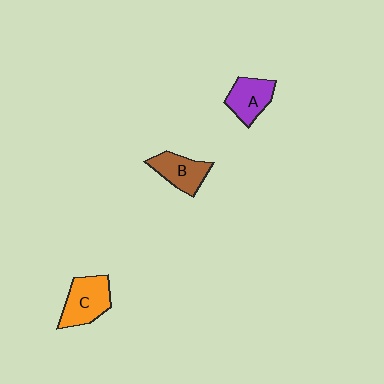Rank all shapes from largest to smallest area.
From largest to smallest: C (orange), B (brown), A (purple).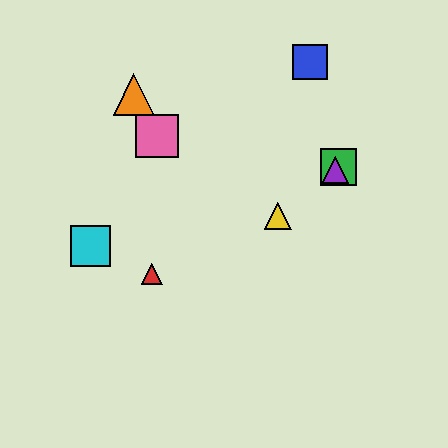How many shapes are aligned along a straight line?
3 shapes (the green square, the yellow triangle, the purple triangle) are aligned along a straight line.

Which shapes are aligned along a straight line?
The green square, the yellow triangle, the purple triangle are aligned along a straight line.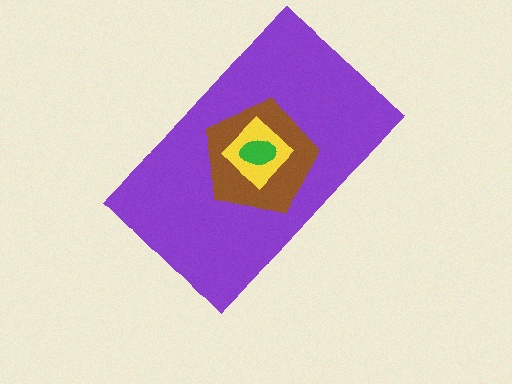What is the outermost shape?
The purple rectangle.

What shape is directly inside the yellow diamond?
The green ellipse.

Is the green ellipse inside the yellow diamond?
Yes.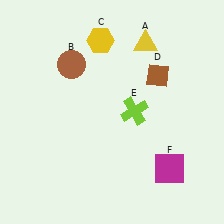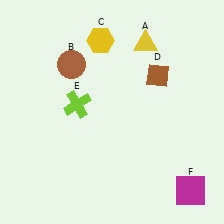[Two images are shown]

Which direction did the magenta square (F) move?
The magenta square (F) moved down.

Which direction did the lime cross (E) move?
The lime cross (E) moved left.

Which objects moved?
The objects that moved are: the lime cross (E), the magenta square (F).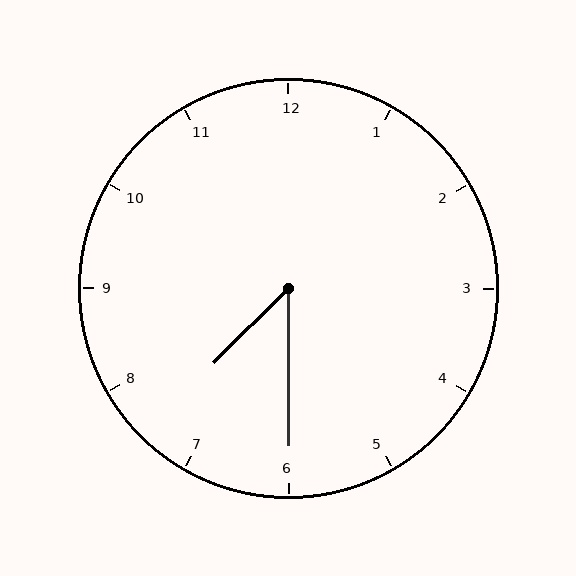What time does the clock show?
7:30.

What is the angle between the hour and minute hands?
Approximately 45 degrees.